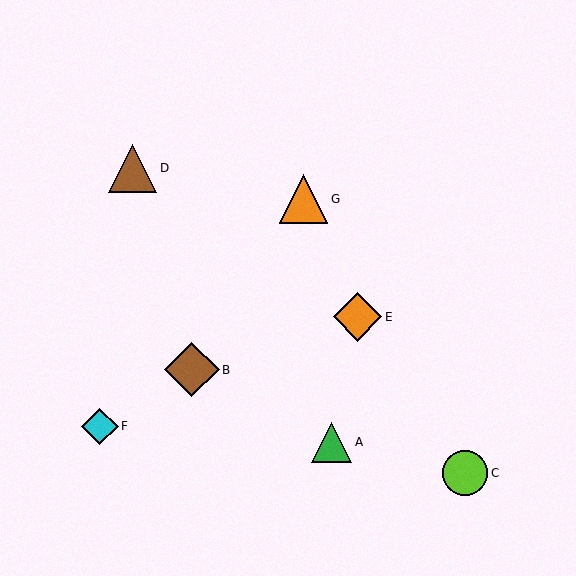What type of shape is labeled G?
Shape G is an orange triangle.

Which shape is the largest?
The brown diamond (labeled B) is the largest.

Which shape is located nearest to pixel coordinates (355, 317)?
The orange diamond (labeled E) at (357, 317) is nearest to that location.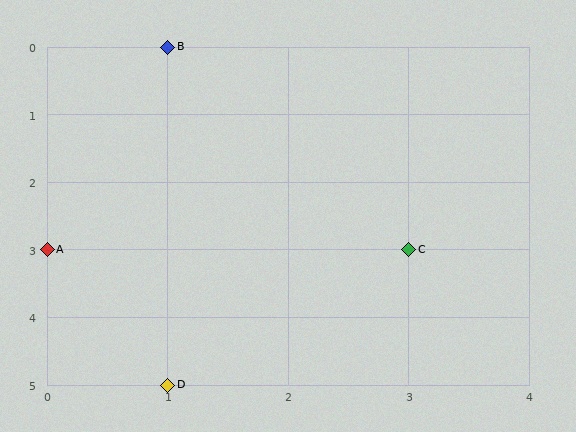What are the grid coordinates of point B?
Point B is at grid coordinates (1, 0).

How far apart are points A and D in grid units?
Points A and D are 1 column and 2 rows apart (about 2.2 grid units diagonally).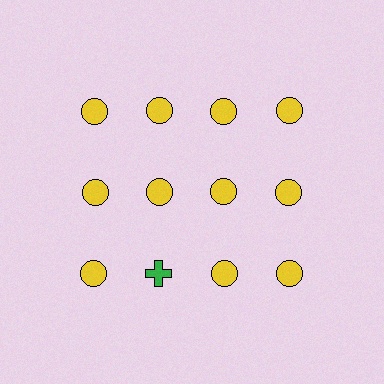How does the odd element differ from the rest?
It differs in both color (green instead of yellow) and shape (cross instead of circle).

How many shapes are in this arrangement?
There are 12 shapes arranged in a grid pattern.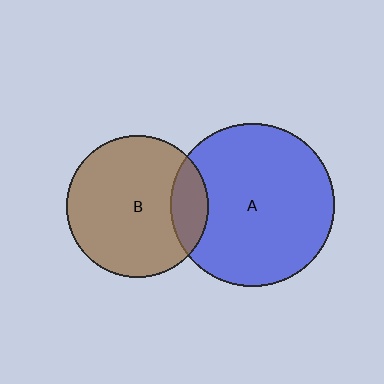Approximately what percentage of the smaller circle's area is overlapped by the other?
Approximately 15%.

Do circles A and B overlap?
Yes.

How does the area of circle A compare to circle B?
Approximately 1.3 times.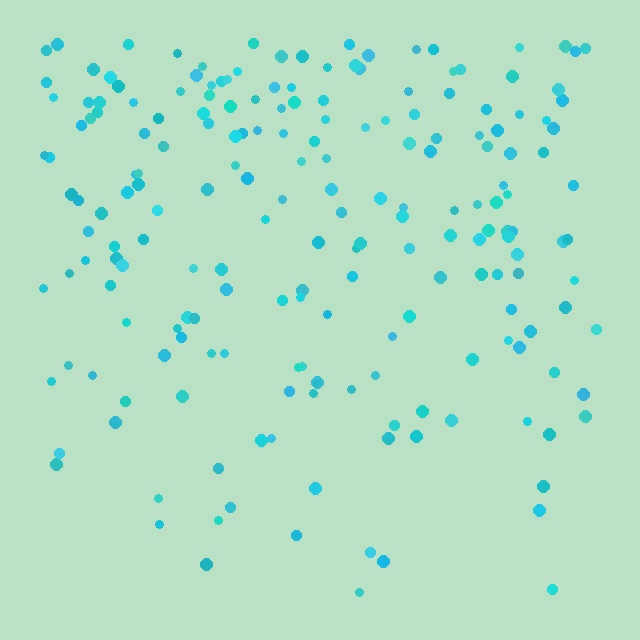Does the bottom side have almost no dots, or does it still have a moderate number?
Still a moderate number, just noticeably fewer than the top.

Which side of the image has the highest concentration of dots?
The top.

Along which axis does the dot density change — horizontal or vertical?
Vertical.